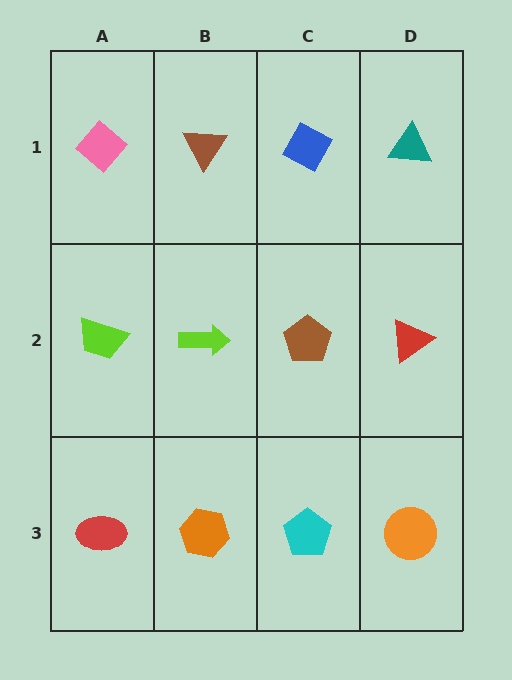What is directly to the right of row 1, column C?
A teal triangle.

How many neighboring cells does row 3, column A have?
2.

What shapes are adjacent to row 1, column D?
A red triangle (row 2, column D), a blue diamond (row 1, column C).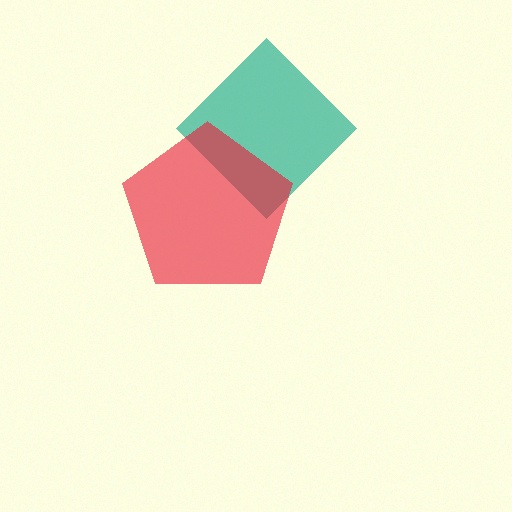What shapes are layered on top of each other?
The layered shapes are: a teal diamond, a red pentagon.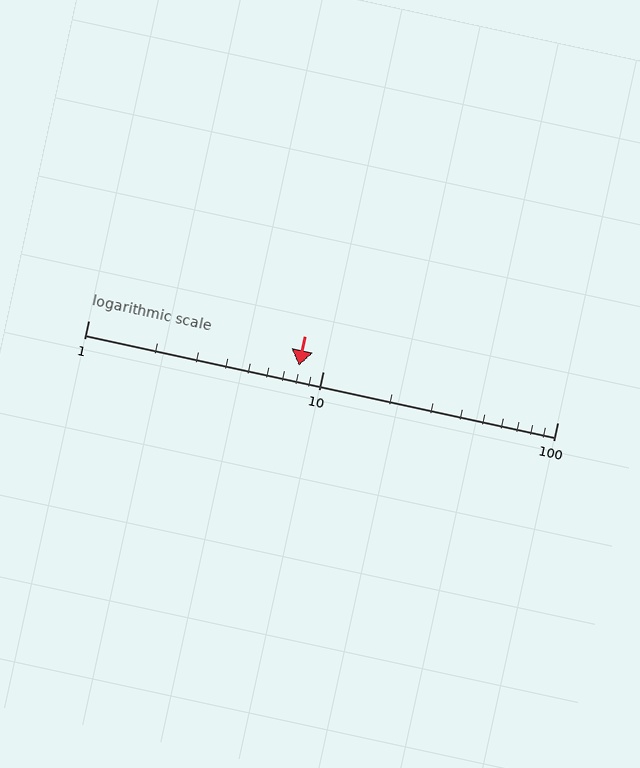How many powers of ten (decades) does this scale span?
The scale spans 2 decades, from 1 to 100.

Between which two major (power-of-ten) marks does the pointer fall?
The pointer is between 1 and 10.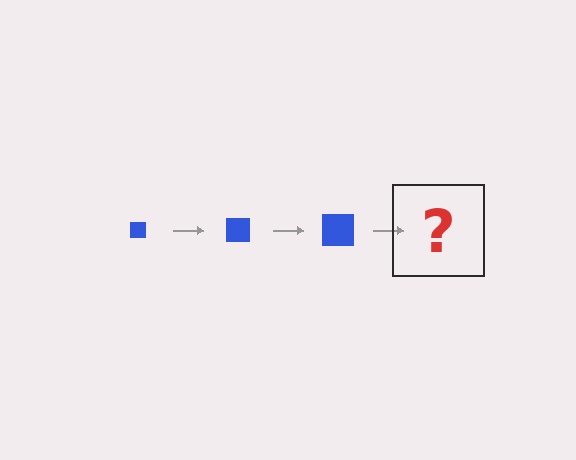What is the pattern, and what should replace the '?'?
The pattern is that the square gets progressively larger each step. The '?' should be a blue square, larger than the previous one.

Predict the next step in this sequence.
The next step is a blue square, larger than the previous one.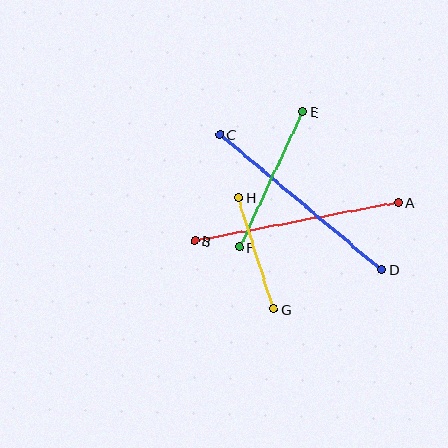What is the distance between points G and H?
The distance is approximately 117 pixels.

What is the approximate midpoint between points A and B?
The midpoint is at approximately (296, 222) pixels.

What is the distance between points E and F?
The distance is approximately 149 pixels.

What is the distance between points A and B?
The distance is approximately 207 pixels.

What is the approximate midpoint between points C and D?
The midpoint is at approximately (301, 202) pixels.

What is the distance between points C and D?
The distance is approximately 211 pixels.